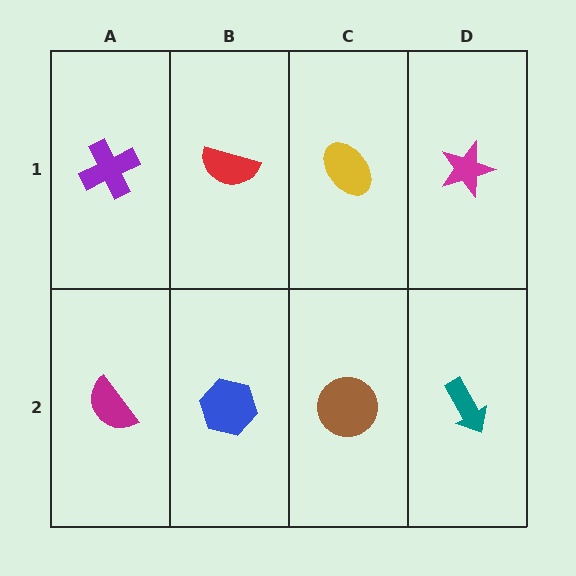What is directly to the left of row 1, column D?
A yellow ellipse.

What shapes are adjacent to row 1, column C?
A brown circle (row 2, column C), a red semicircle (row 1, column B), a magenta star (row 1, column D).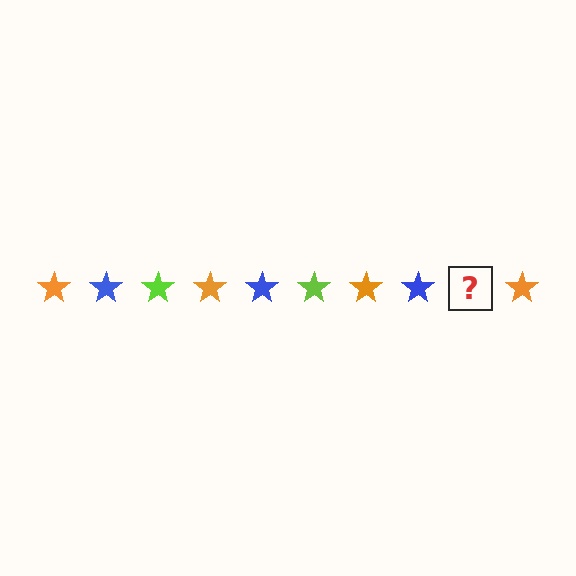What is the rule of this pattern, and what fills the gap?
The rule is that the pattern cycles through orange, blue, lime stars. The gap should be filled with a lime star.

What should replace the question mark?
The question mark should be replaced with a lime star.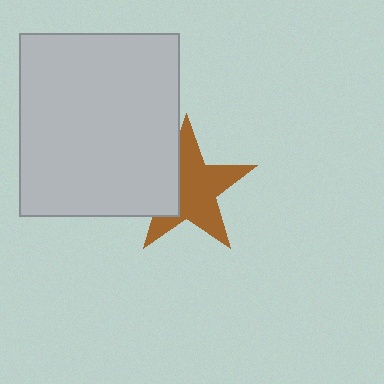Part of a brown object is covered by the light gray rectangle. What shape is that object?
It is a star.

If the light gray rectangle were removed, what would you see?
You would see the complete brown star.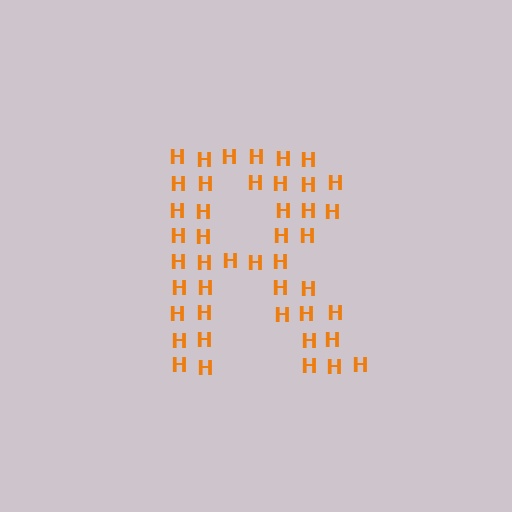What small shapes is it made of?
It is made of small letter H's.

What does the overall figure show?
The overall figure shows the letter R.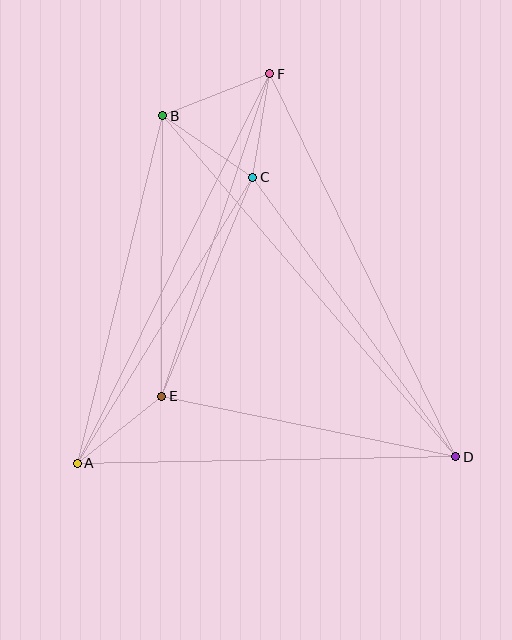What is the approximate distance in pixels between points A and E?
The distance between A and E is approximately 108 pixels.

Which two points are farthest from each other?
Points B and D are farthest from each other.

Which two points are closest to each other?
Points C and F are closest to each other.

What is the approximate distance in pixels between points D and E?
The distance between D and E is approximately 300 pixels.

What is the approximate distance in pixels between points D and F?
The distance between D and F is approximately 426 pixels.